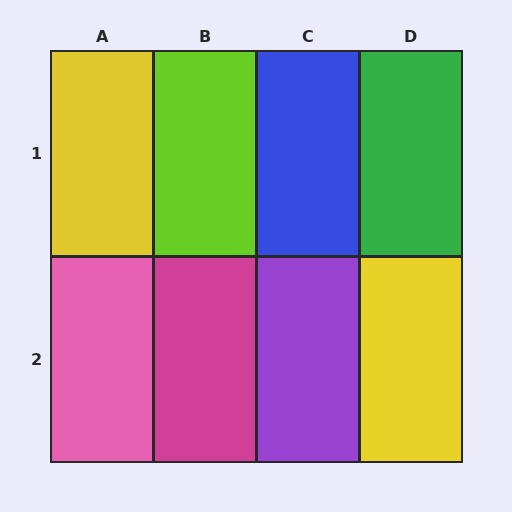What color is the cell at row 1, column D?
Green.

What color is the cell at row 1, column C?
Blue.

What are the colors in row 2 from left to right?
Pink, magenta, purple, yellow.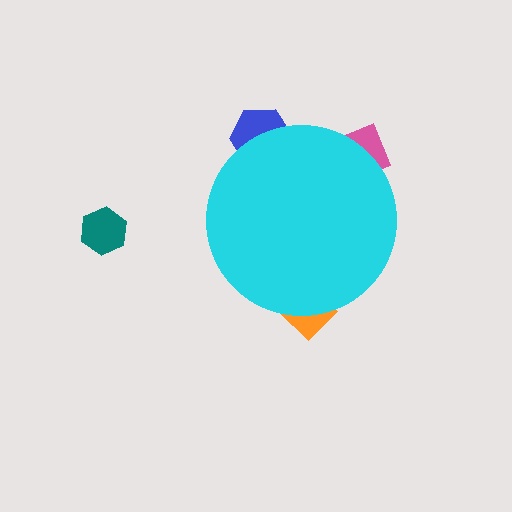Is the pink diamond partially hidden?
Yes, the pink diamond is partially hidden behind the cyan circle.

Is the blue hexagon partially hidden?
Yes, the blue hexagon is partially hidden behind the cyan circle.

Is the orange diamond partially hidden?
Yes, the orange diamond is partially hidden behind the cyan circle.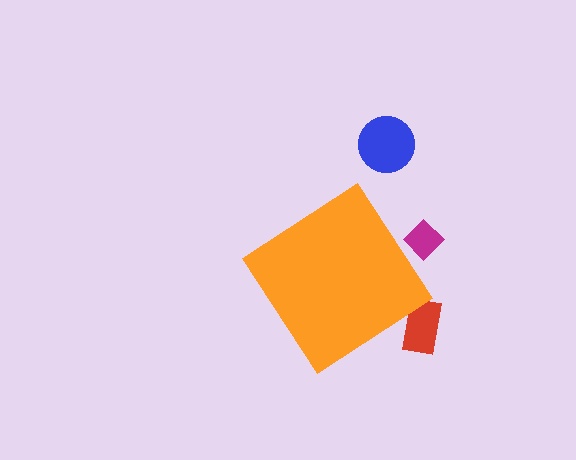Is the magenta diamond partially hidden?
Yes, the magenta diamond is partially hidden behind the orange diamond.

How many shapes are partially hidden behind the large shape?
2 shapes are partially hidden.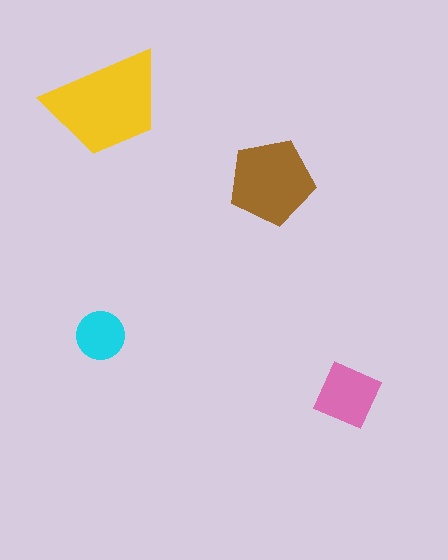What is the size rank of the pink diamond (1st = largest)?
3rd.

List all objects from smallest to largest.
The cyan circle, the pink diamond, the brown pentagon, the yellow trapezoid.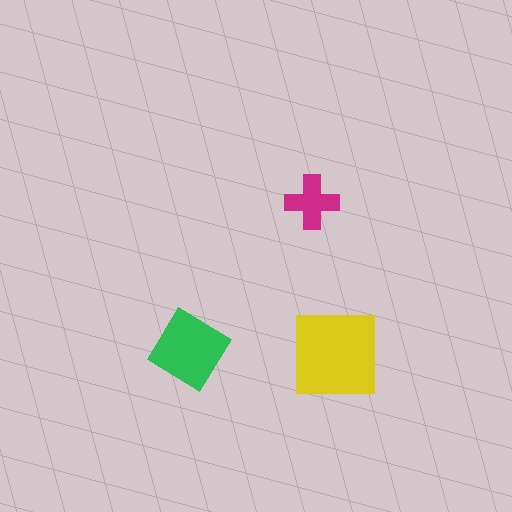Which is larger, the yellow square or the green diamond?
The yellow square.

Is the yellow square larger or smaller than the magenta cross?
Larger.